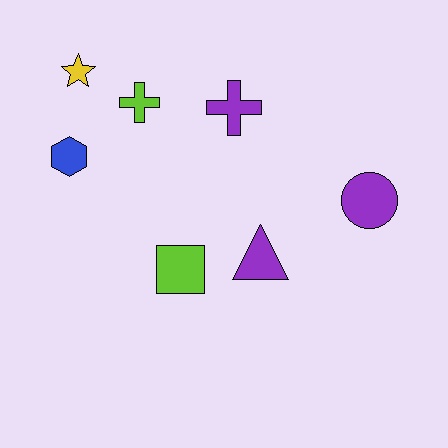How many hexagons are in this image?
There is 1 hexagon.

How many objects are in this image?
There are 7 objects.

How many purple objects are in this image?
There are 3 purple objects.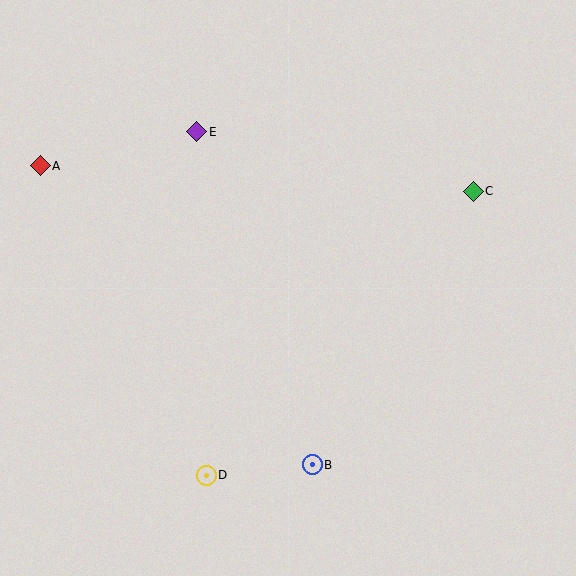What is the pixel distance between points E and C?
The distance between E and C is 283 pixels.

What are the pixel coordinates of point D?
Point D is at (206, 475).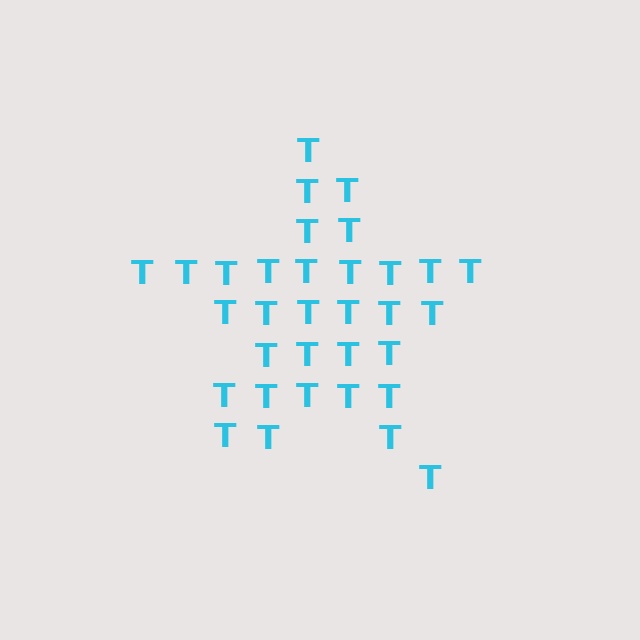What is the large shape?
The large shape is a star.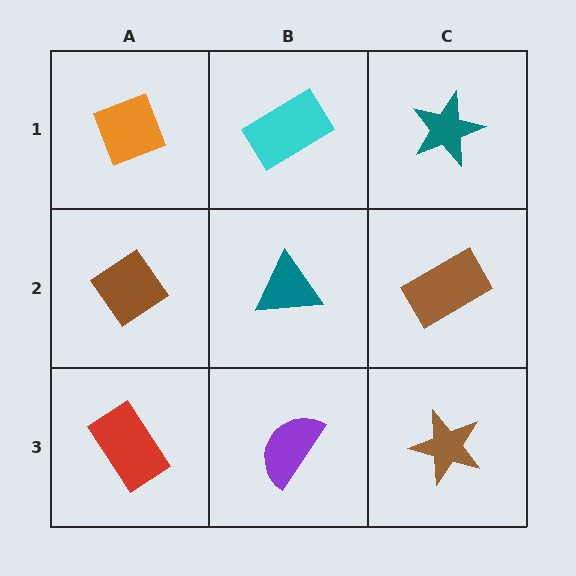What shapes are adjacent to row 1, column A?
A brown diamond (row 2, column A), a cyan rectangle (row 1, column B).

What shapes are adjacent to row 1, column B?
A teal triangle (row 2, column B), an orange diamond (row 1, column A), a teal star (row 1, column C).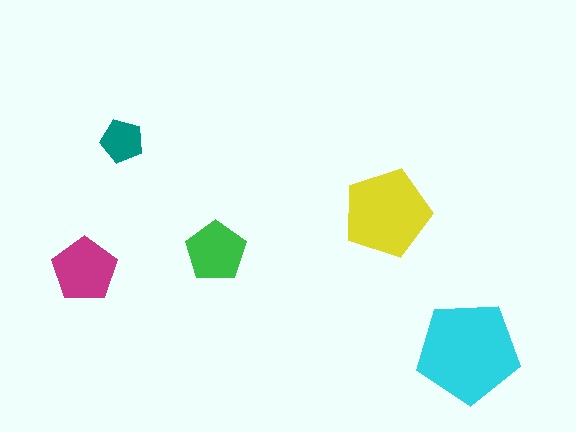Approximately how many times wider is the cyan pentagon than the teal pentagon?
About 2.5 times wider.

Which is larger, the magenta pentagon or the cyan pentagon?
The cyan one.